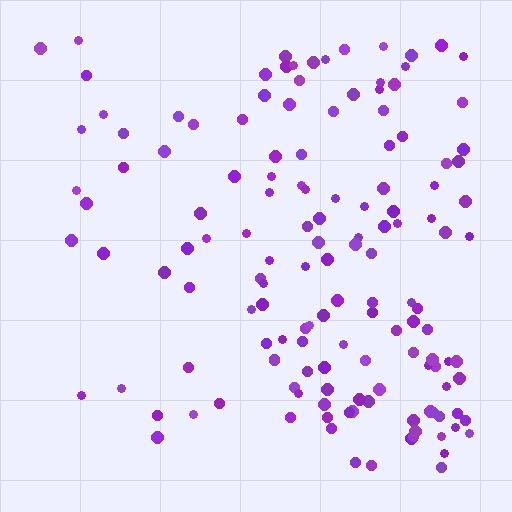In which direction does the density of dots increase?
From left to right, with the right side densest.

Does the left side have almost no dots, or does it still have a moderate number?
Still a moderate number, just noticeably fewer than the right.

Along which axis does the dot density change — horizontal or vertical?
Horizontal.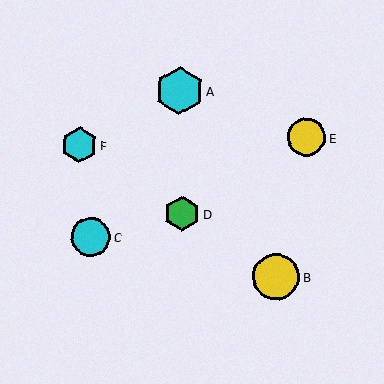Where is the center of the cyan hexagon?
The center of the cyan hexagon is at (79, 145).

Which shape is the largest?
The cyan hexagon (labeled A) is the largest.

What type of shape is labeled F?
Shape F is a cyan hexagon.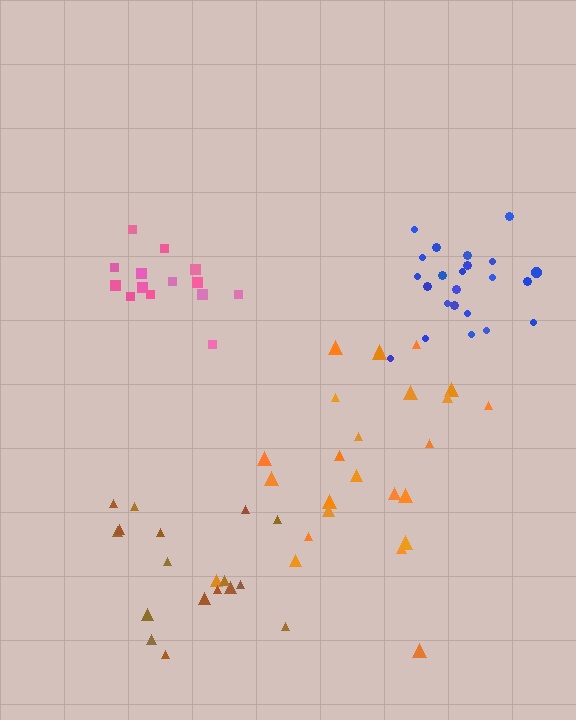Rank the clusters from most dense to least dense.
blue, pink, brown, orange.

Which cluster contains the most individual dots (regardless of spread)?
Orange (25).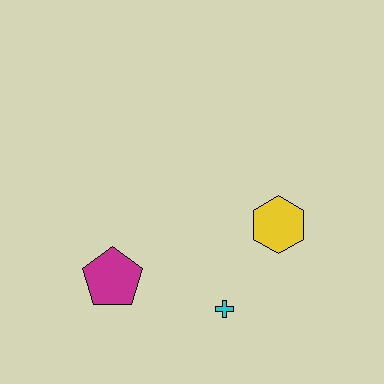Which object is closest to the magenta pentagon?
The cyan cross is closest to the magenta pentagon.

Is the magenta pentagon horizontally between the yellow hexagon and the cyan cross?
No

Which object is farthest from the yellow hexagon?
The magenta pentagon is farthest from the yellow hexagon.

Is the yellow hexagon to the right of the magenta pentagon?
Yes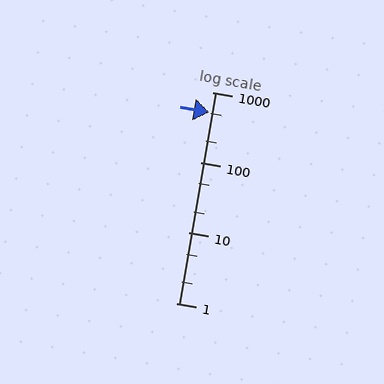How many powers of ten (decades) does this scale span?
The scale spans 3 decades, from 1 to 1000.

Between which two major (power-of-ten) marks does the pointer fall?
The pointer is between 100 and 1000.